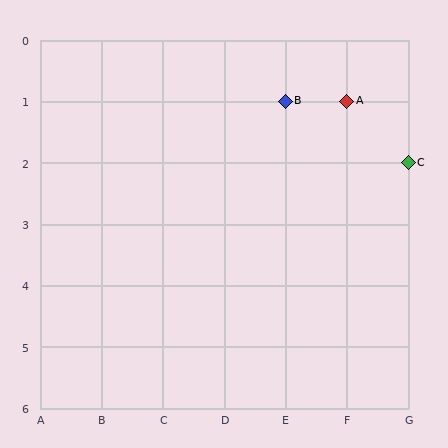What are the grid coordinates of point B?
Point B is at grid coordinates (E, 1).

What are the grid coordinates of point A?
Point A is at grid coordinates (F, 1).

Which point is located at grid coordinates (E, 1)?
Point B is at (E, 1).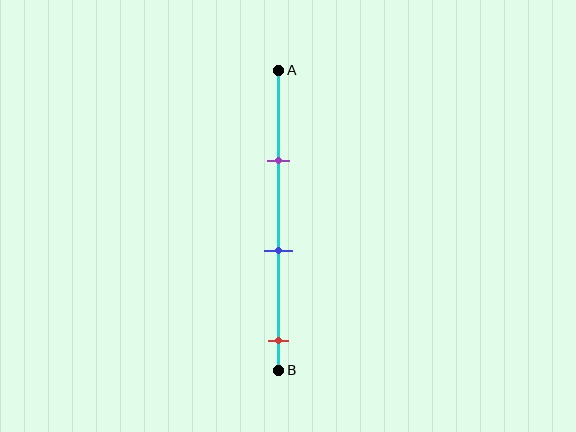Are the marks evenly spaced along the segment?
Yes, the marks are approximately evenly spaced.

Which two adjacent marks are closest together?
The purple and blue marks are the closest adjacent pair.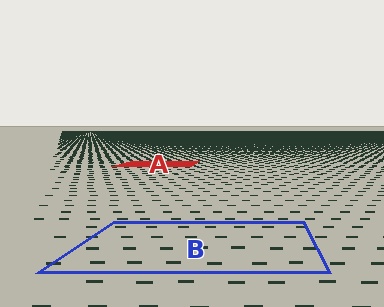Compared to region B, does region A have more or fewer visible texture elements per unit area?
Region A has more texture elements per unit area — they are packed more densely because it is farther away.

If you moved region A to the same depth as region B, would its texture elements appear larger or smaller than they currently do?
They would appear larger. At a closer depth, the same texture elements are projected at a bigger on-screen size.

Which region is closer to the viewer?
Region B is closer. The texture elements there are larger and more spread out.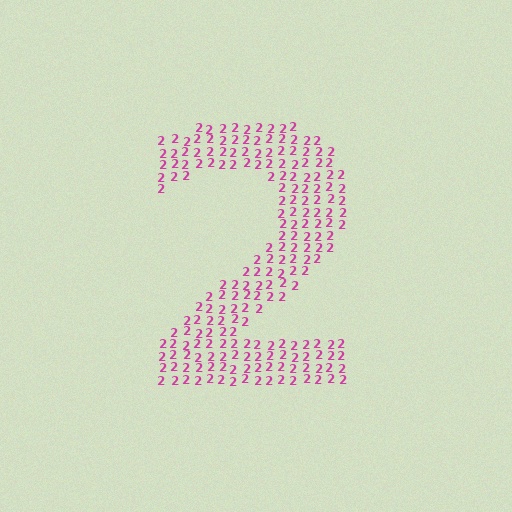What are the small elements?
The small elements are digit 2's.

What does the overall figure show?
The overall figure shows the digit 2.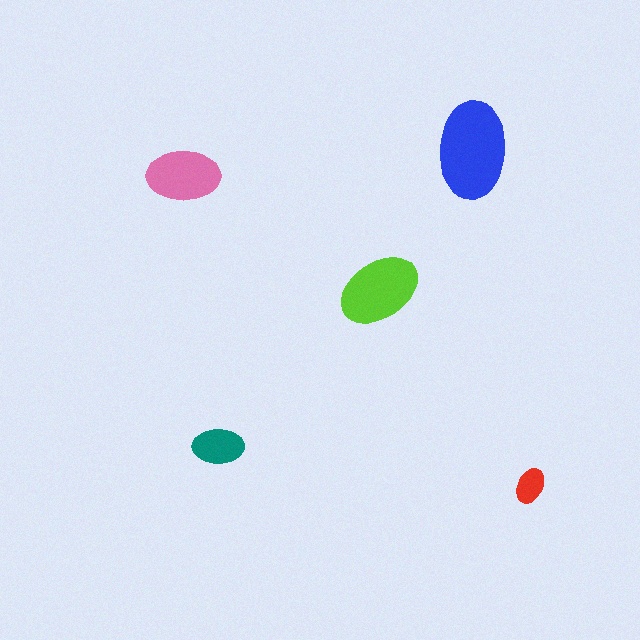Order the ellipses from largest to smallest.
the blue one, the lime one, the pink one, the teal one, the red one.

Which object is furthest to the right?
The red ellipse is rightmost.